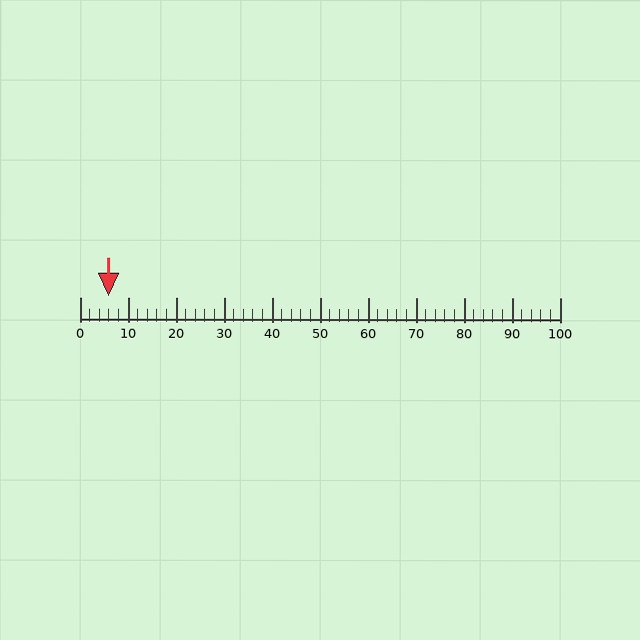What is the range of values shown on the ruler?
The ruler shows values from 0 to 100.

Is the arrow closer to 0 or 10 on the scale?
The arrow is closer to 10.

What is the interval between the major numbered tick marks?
The major tick marks are spaced 10 units apart.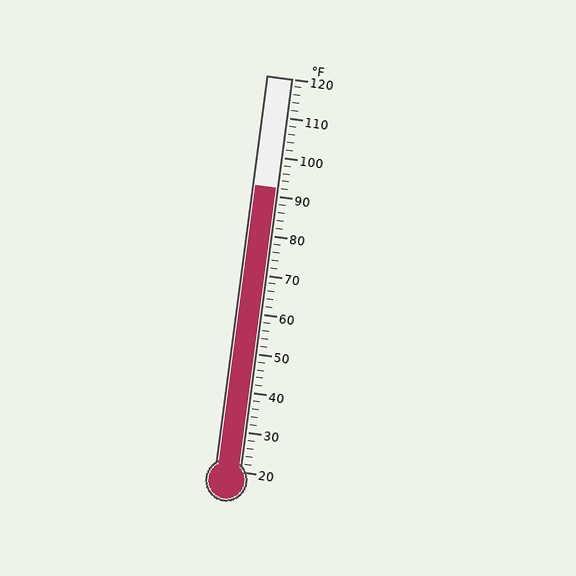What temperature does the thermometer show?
The thermometer shows approximately 92°F.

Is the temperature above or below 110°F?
The temperature is below 110°F.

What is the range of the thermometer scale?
The thermometer scale ranges from 20°F to 120°F.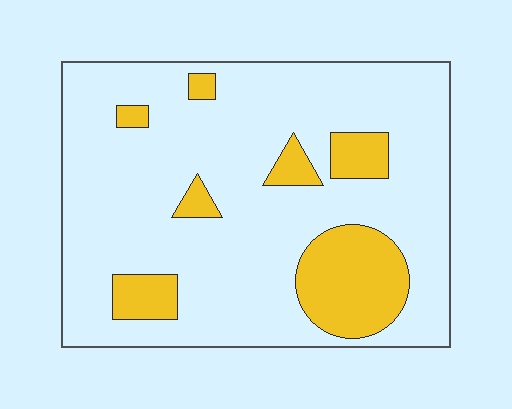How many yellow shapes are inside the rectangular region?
7.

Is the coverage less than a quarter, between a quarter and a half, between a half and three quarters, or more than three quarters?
Less than a quarter.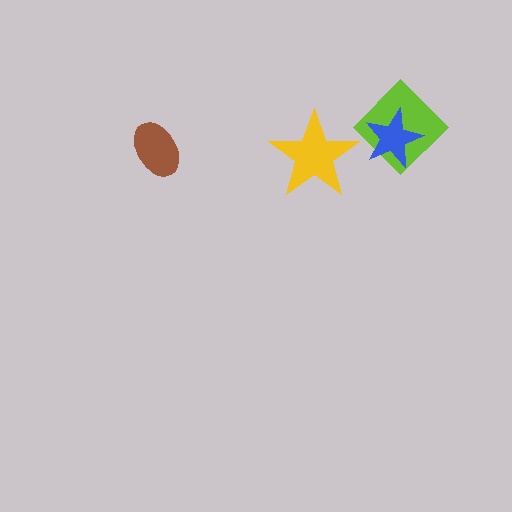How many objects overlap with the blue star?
1 object overlaps with the blue star.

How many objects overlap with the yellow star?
0 objects overlap with the yellow star.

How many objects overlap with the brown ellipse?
0 objects overlap with the brown ellipse.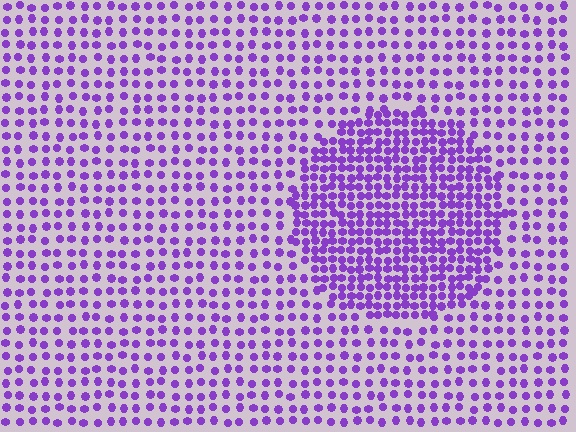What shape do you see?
I see a circle.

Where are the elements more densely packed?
The elements are more densely packed inside the circle boundary.